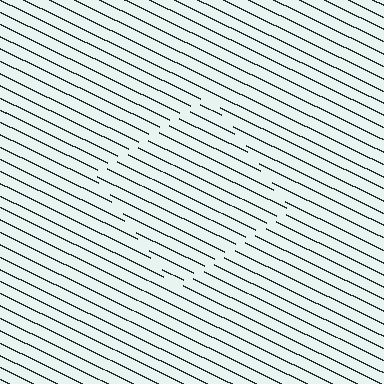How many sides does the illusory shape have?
4 sides — the line-ends trace a square.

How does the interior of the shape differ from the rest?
The interior of the shape contains the same grating, shifted by half a period — the contour is defined by the phase discontinuity where line-ends from the inner and outer gratings abut.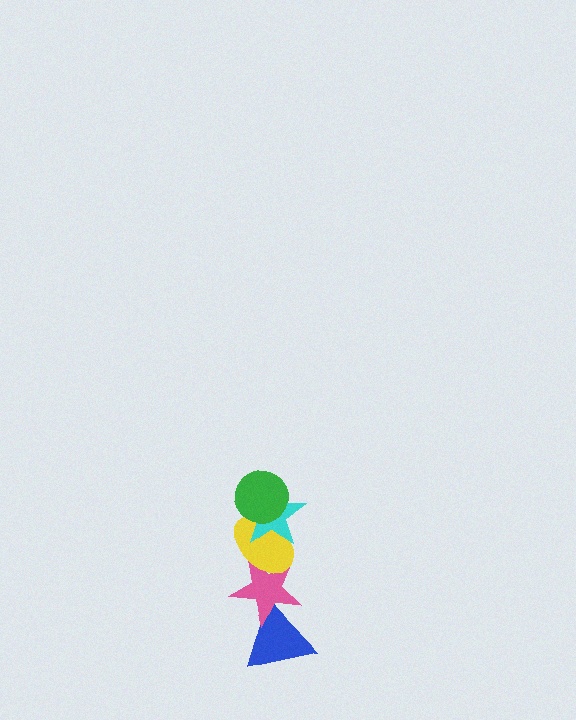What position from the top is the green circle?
The green circle is 1st from the top.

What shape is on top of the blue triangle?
The pink star is on top of the blue triangle.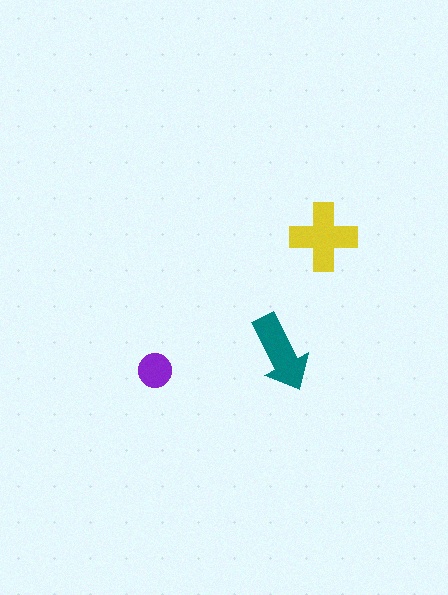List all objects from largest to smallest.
The yellow cross, the teal arrow, the purple circle.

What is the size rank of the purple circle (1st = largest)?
3rd.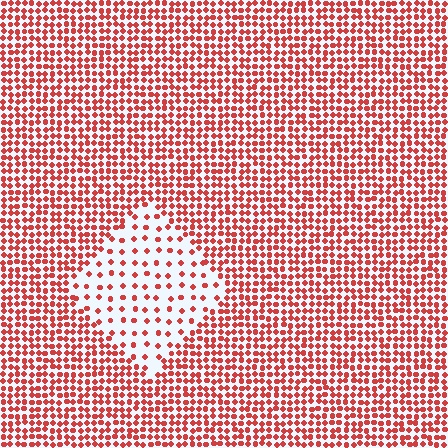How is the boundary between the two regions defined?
The boundary is defined by a change in element density (approximately 2.8x ratio). All elements are the same color, size, and shape.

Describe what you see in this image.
The image contains small red elements arranged at two different densities. A diamond-shaped region is visible where the elements are less densely packed than the surrounding area.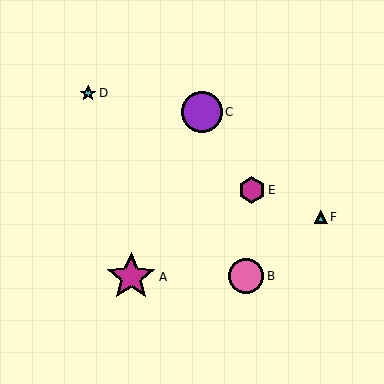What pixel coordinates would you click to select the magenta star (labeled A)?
Click at (131, 277) to select the magenta star A.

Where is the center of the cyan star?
The center of the cyan star is at (88, 93).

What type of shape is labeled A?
Shape A is a magenta star.